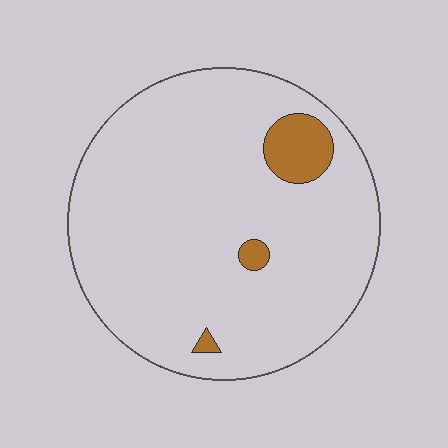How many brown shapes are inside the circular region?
3.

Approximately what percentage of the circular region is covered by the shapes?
Approximately 5%.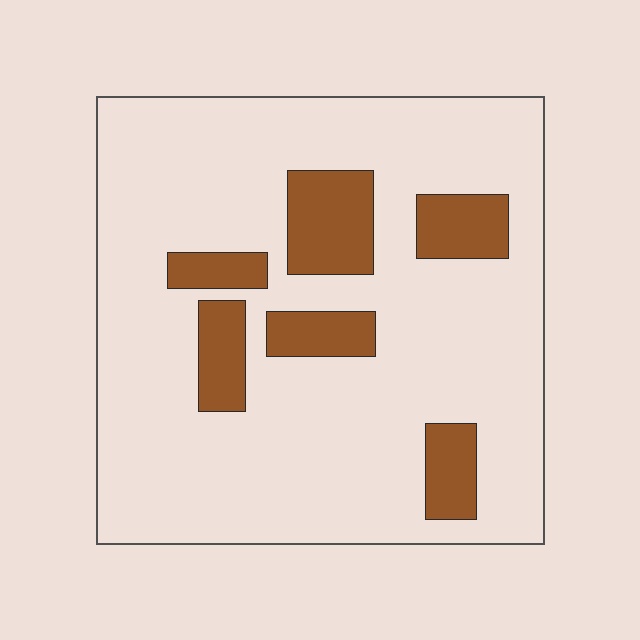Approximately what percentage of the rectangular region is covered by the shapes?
Approximately 15%.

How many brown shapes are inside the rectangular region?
6.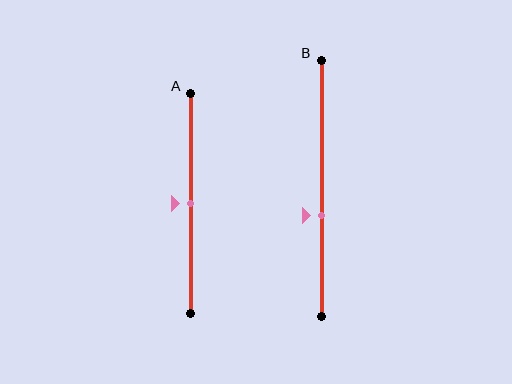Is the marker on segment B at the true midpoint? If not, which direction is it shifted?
No, the marker on segment B is shifted downward by about 11% of the segment length.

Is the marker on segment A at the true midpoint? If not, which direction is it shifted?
Yes, the marker on segment A is at the true midpoint.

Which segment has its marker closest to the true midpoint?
Segment A has its marker closest to the true midpoint.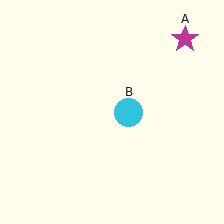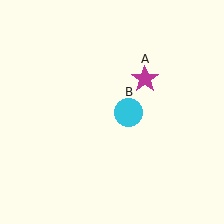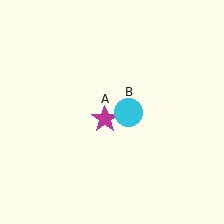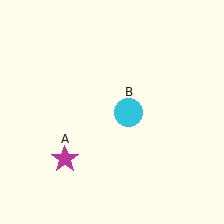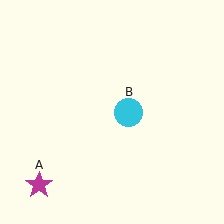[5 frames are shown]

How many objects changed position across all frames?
1 object changed position: magenta star (object A).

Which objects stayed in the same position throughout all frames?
Cyan circle (object B) remained stationary.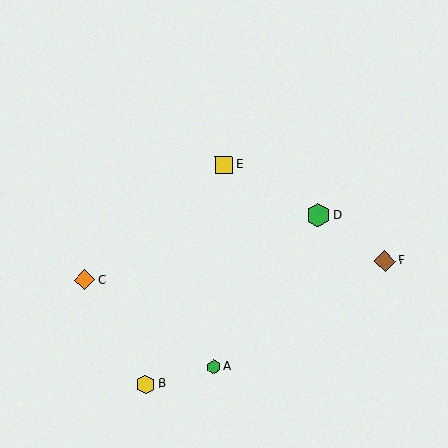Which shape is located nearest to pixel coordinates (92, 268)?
The orange diamond (labeled C) at (84, 280) is nearest to that location.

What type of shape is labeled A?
Shape A is a green hexagon.